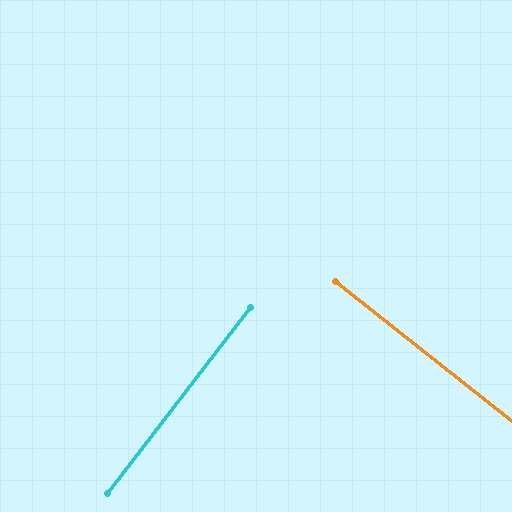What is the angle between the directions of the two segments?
Approximately 89 degrees.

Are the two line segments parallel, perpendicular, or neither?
Perpendicular — they meet at approximately 89°.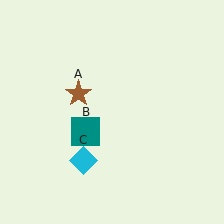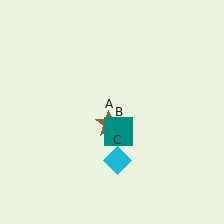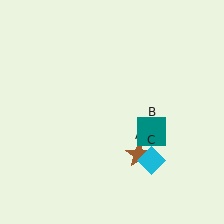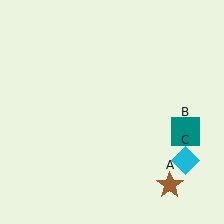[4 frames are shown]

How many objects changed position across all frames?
3 objects changed position: brown star (object A), teal square (object B), cyan diamond (object C).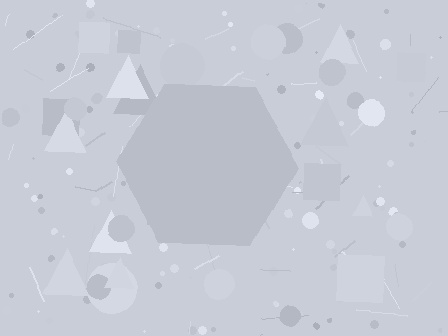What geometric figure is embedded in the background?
A hexagon is embedded in the background.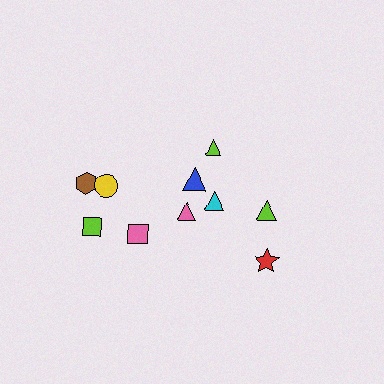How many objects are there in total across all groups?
There are 10 objects.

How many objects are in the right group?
There are 4 objects.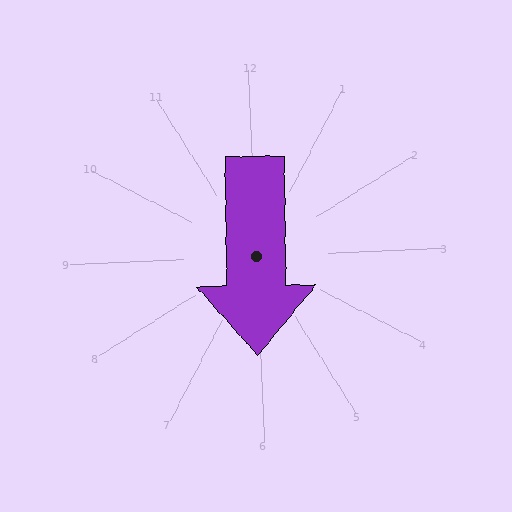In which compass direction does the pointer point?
South.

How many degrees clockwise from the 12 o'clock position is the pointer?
Approximately 182 degrees.